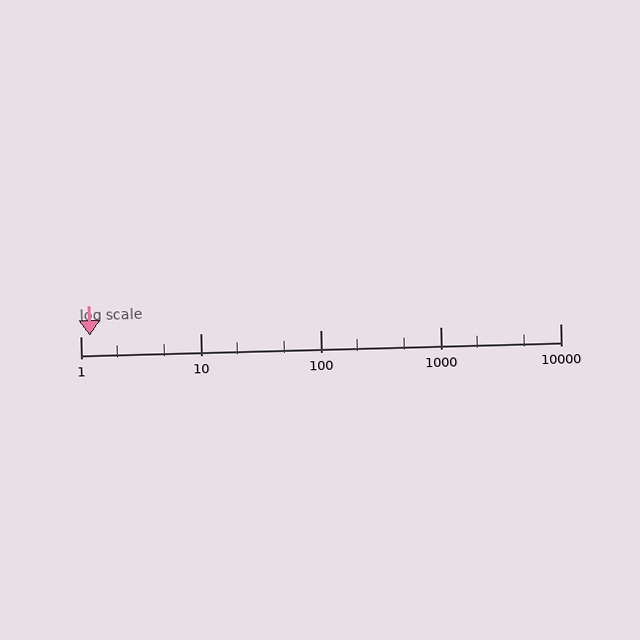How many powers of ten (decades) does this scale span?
The scale spans 4 decades, from 1 to 10000.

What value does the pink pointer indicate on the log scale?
The pointer indicates approximately 1.2.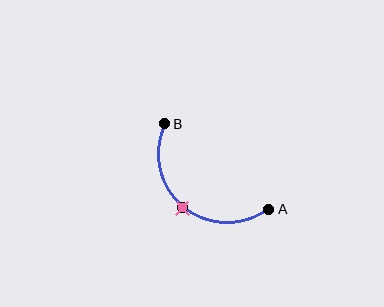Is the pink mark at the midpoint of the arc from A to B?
Yes. The pink mark lies on the arc at equal arc-length from both A and B — it is the arc midpoint.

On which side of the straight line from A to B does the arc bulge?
The arc bulges below and to the left of the straight line connecting A and B.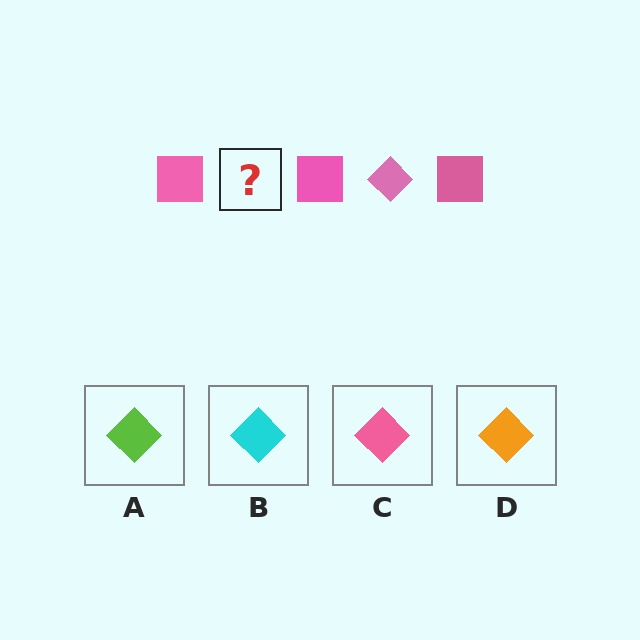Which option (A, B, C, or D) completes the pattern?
C.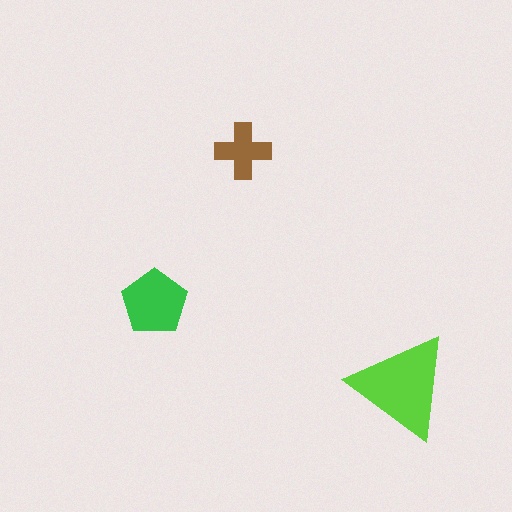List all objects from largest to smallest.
The lime triangle, the green pentagon, the brown cross.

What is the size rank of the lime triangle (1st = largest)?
1st.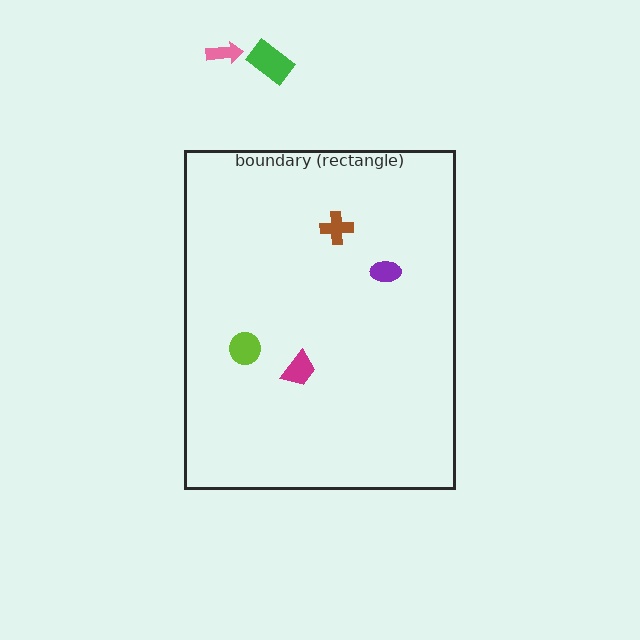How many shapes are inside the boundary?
4 inside, 2 outside.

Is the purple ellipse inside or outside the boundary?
Inside.